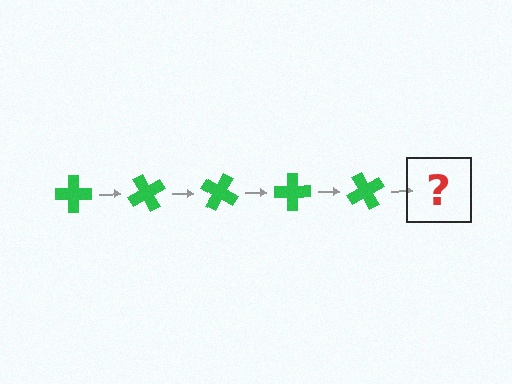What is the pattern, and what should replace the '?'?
The pattern is that the cross rotates 60 degrees each step. The '?' should be a green cross rotated 300 degrees.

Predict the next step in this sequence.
The next step is a green cross rotated 300 degrees.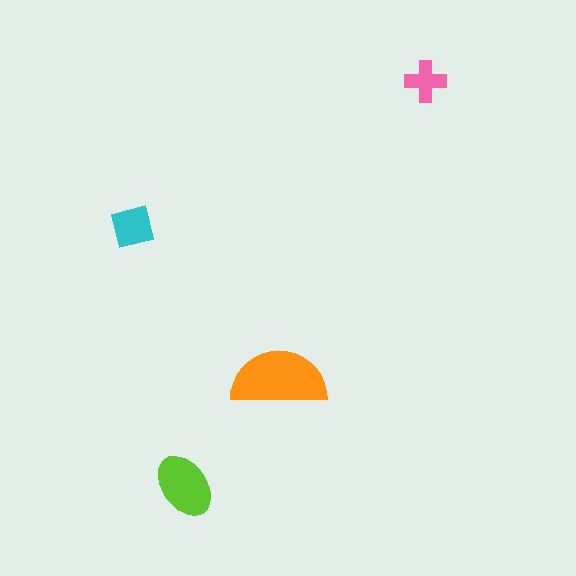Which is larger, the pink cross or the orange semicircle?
The orange semicircle.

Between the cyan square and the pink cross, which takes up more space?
The cyan square.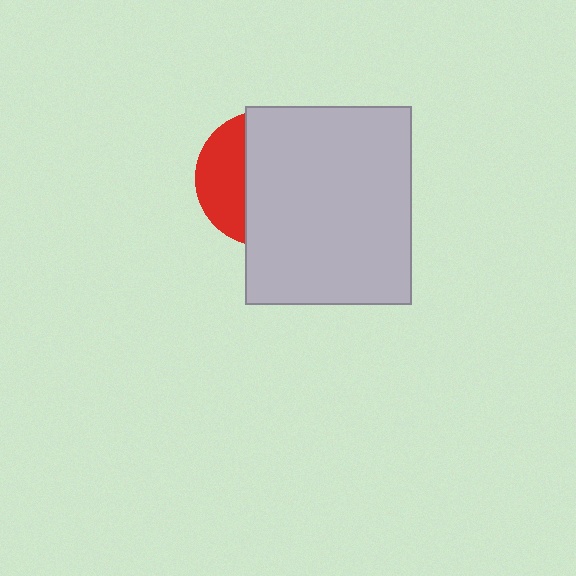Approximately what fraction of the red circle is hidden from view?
Roughly 66% of the red circle is hidden behind the light gray rectangle.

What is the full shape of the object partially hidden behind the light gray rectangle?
The partially hidden object is a red circle.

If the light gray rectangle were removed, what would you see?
You would see the complete red circle.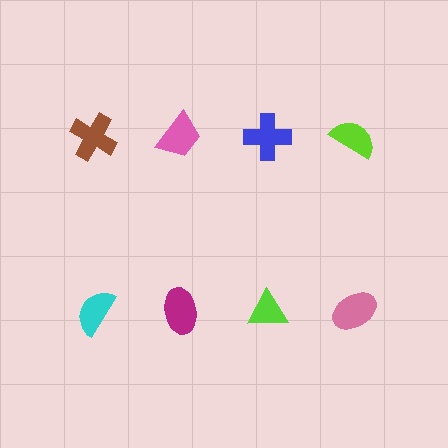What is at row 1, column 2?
A pink trapezoid.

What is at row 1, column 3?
A blue cross.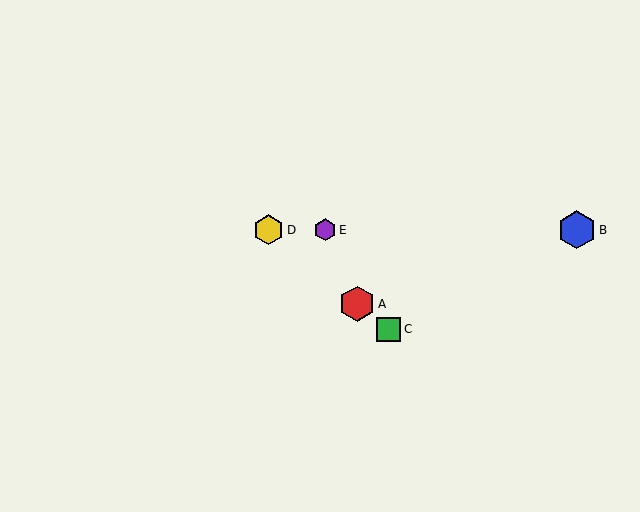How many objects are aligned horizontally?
3 objects (B, D, E) are aligned horizontally.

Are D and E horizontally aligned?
Yes, both are at y≈230.